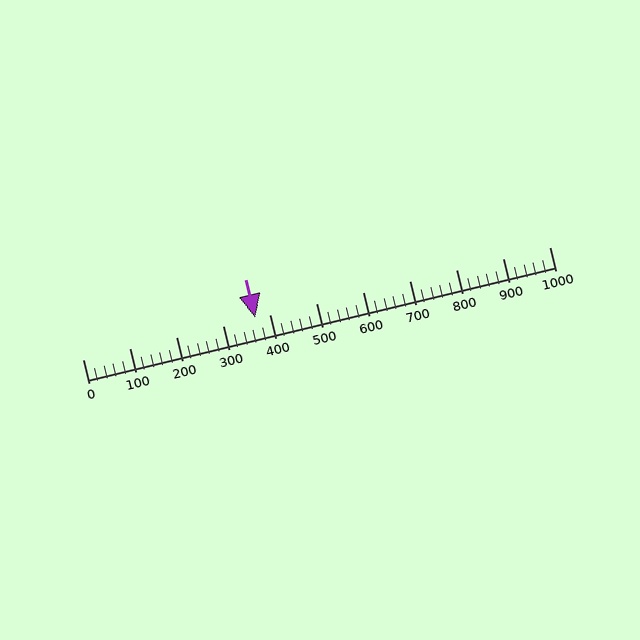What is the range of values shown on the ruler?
The ruler shows values from 0 to 1000.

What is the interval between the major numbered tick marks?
The major tick marks are spaced 100 units apart.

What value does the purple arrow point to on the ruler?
The purple arrow points to approximately 371.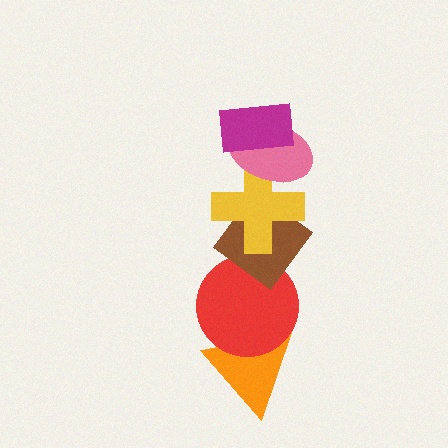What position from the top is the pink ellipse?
The pink ellipse is 2nd from the top.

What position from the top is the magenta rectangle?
The magenta rectangle is 1st from the top.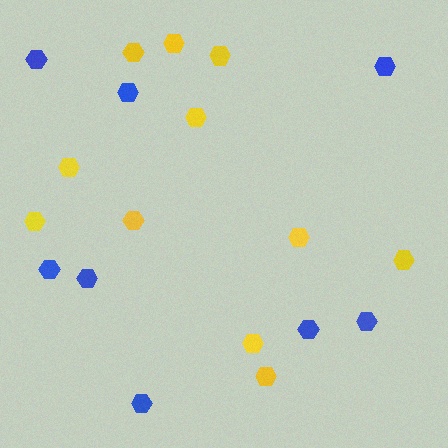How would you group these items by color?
There are 2 groups: one group of blue hexagons (8) and one group of yellow hexagons (11).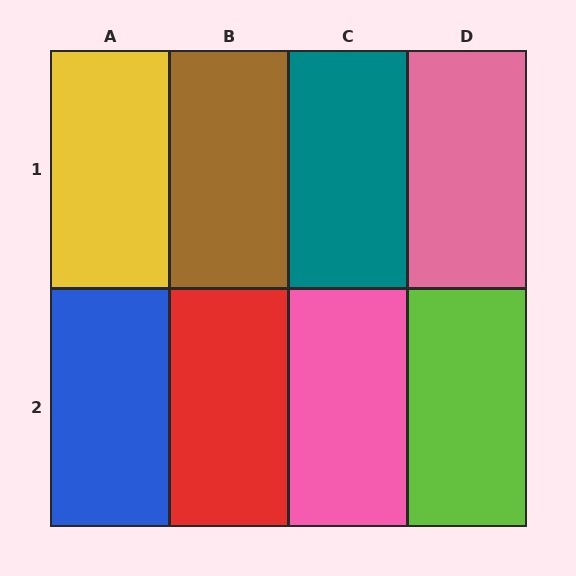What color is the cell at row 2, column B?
Red.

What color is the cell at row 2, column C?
Pink.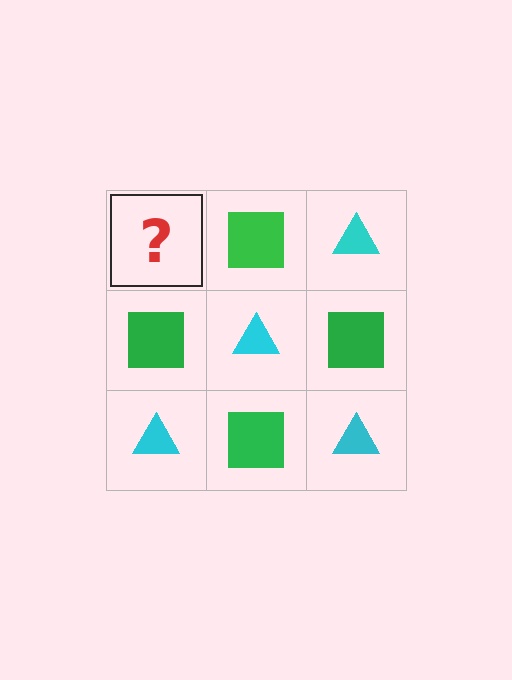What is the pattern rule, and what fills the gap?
The rule is that it alternates cyan triangle and green square in a checkerboard pattern. The gap should be filled with a cyan triangle.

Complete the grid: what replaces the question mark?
The question mark should be replaced with a cyan triangle.